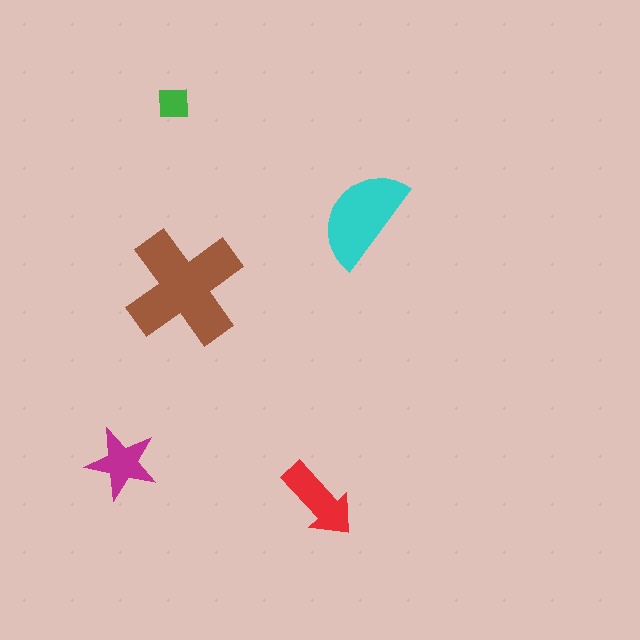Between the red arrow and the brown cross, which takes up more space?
The brown cross.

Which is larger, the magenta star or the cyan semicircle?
The cyan semicircle.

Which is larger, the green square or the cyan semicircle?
The cyan semicircle.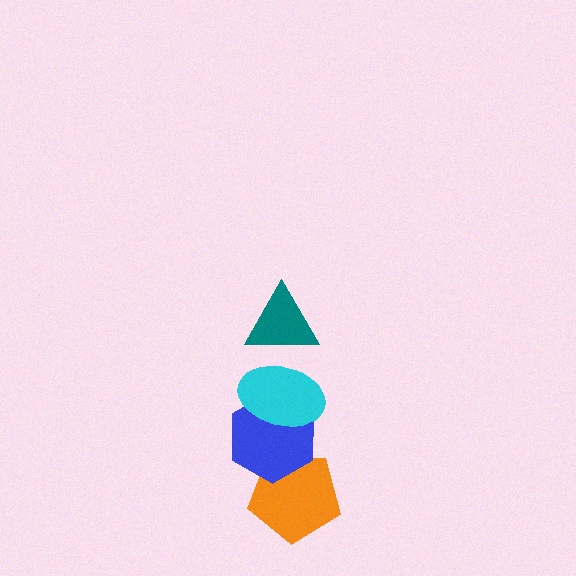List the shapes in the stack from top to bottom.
From top to bottom: the teal triangle, the cyan ellipse, the blue hexagon, the orange pentagon.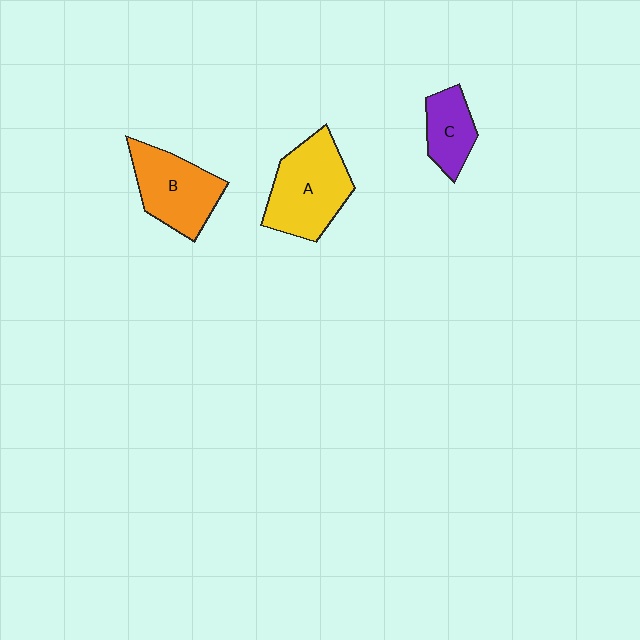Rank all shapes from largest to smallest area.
From largest to smallest: A (yellow), B (orange), C (purple).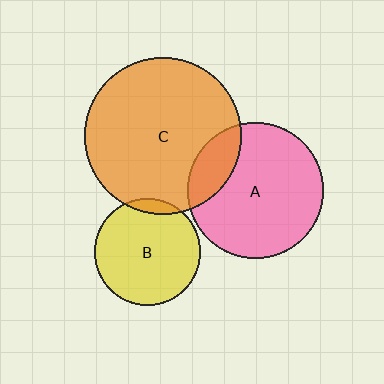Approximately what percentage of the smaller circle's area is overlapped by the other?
Approximately 5%.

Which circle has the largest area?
Circle C (orange).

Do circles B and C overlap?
Yes.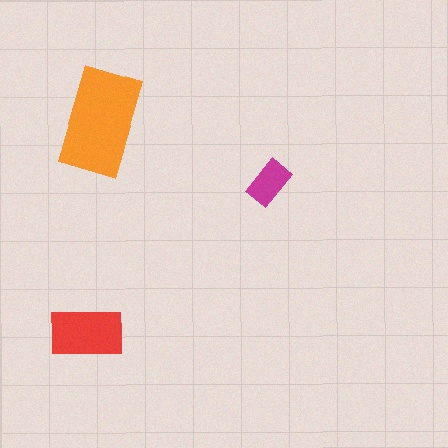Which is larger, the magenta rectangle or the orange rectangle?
The orange one.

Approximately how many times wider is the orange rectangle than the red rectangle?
About 1.5 times wider.